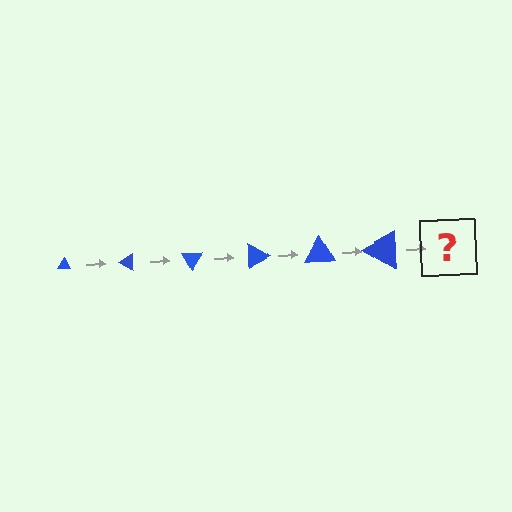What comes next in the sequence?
The next element should be a triangle, larger than the previous one and rotated 180 degrees from the start.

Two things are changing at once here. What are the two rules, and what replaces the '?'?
The two rules are that the triangle grows larger each step and it rotates 30 degrees each step. The '?' should be a triangle, larger than the previous one and rotated 180 degrees from the start.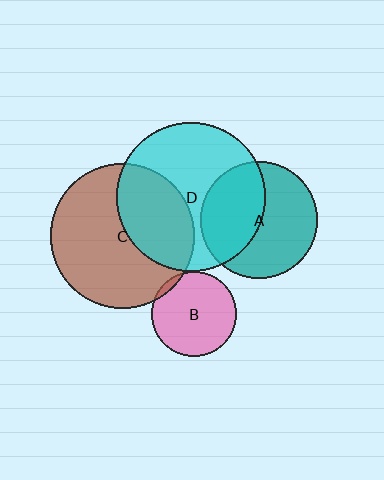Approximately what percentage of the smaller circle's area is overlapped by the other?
Approximately 45%.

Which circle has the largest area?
Circle D (cyan).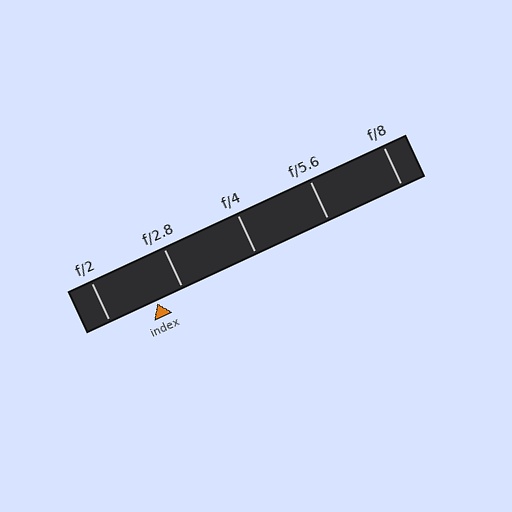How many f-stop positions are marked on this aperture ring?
There are 5 f-stop positions marked.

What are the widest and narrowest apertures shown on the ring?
The widest aperture shown is f/2 and the narrowest is f/8.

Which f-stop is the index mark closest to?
The index mark is closest to f/2.8.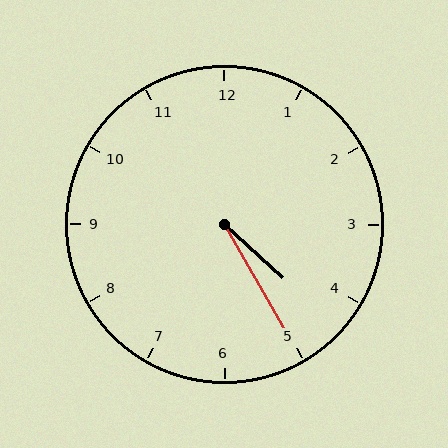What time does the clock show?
4:25.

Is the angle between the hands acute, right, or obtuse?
It is acute.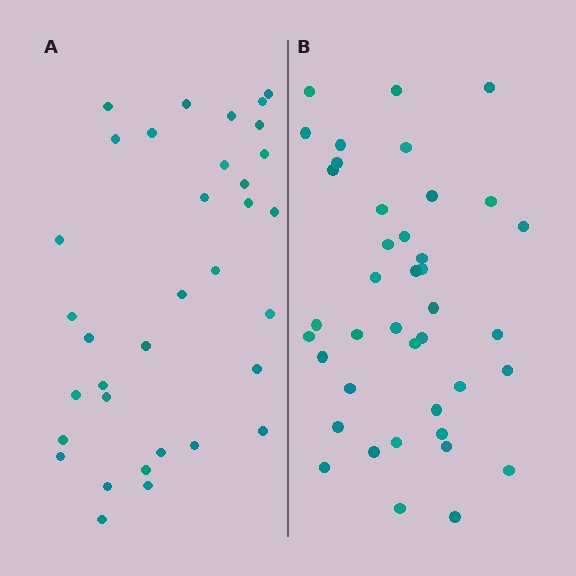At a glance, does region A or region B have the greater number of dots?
Region B (the right region) has more dots.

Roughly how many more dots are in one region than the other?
Region B has about 6 more dots than region A.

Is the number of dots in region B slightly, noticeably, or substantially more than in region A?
Region B has only slightly more — the two regions are fairly close. The ratio is roughly 1.2 to 1.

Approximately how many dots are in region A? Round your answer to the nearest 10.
About 30 dots. (The exact count is 34, which rounds to 30.)